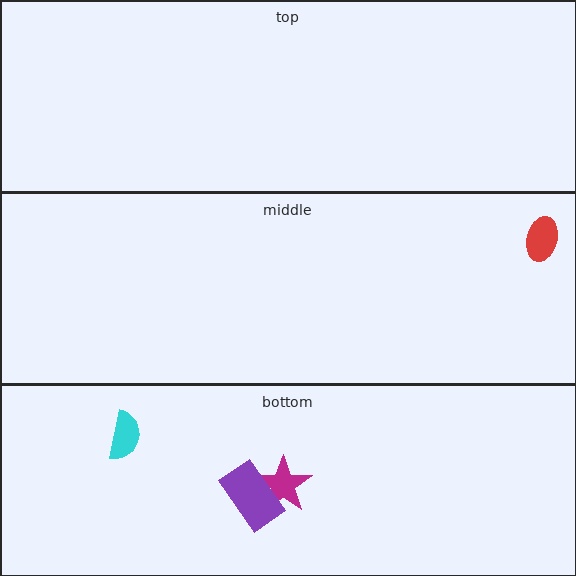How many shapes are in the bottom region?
3.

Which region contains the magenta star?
The bottom region.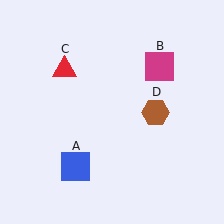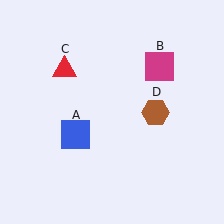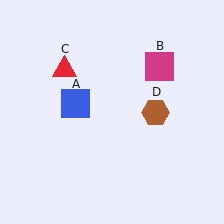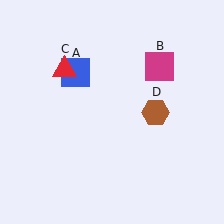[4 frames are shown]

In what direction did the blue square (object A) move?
The blue square (object A) moved up.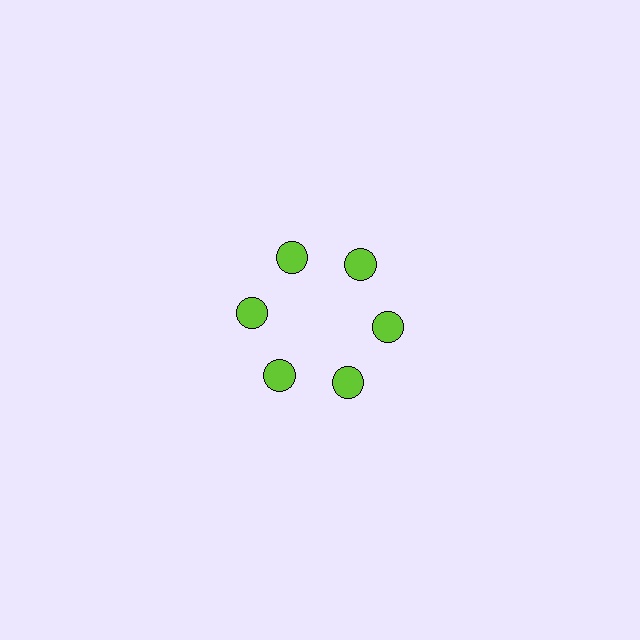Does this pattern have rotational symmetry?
Yes, this pattern has 6-fold rotational symmetry. It looks the same after rotating 60 degrees around the center.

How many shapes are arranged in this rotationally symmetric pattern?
There are 6 shapes, arranged in 6 groups of 1.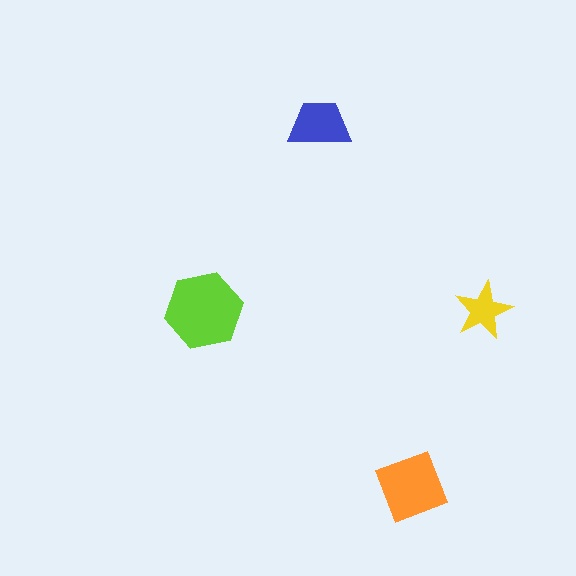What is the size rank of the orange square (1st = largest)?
2nd.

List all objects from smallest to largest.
The yellow star, the blue trapezoid, the orange square, the lime hexagon.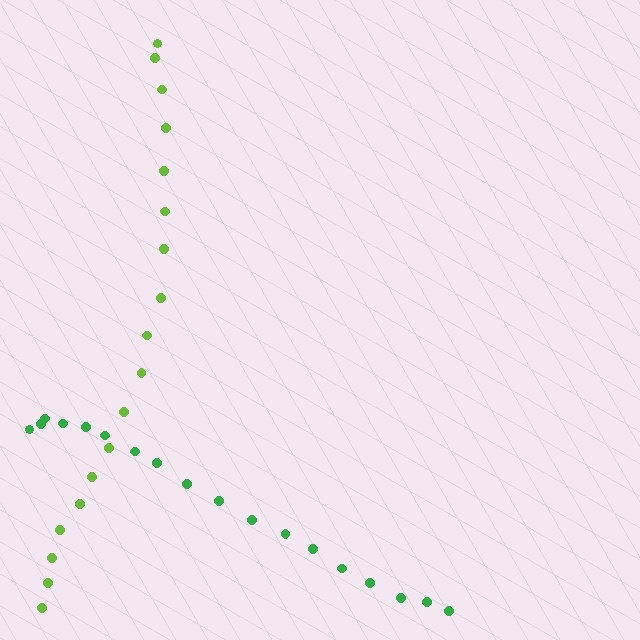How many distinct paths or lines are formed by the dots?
There are 2 distinct paths.